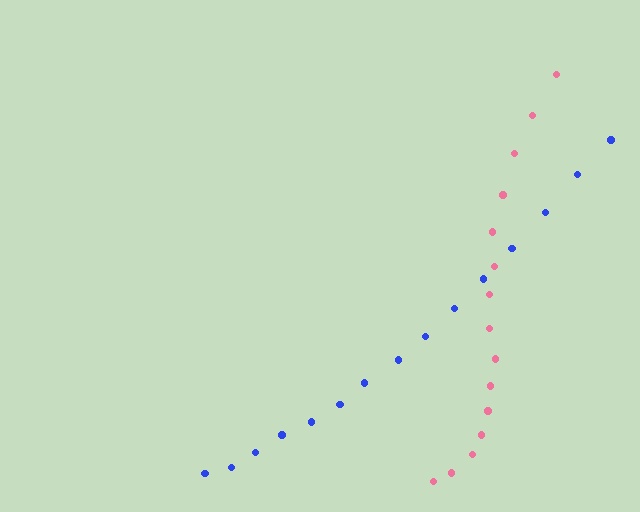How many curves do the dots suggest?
There are 2 distinct paths.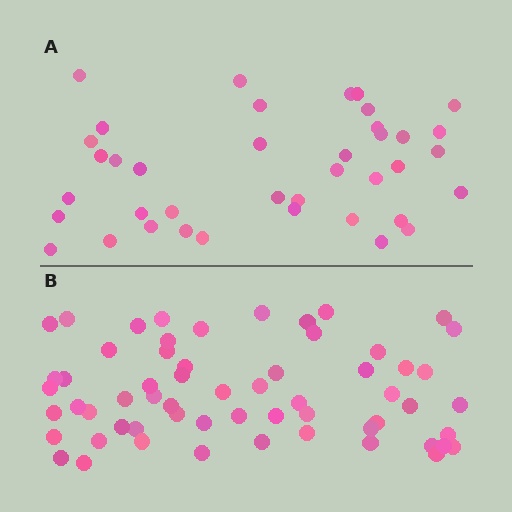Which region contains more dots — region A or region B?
Region B (the bottom region) has more dots.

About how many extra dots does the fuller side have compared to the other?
Region B has approximately 20 more dots than region A.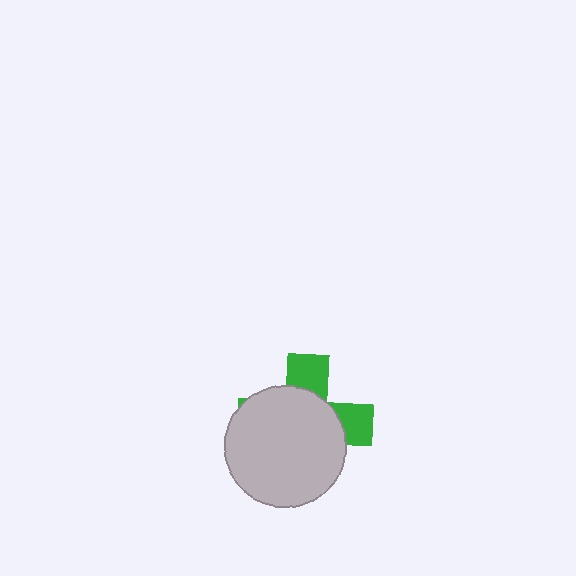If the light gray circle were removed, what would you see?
You would see the complete green cross.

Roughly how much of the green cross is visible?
A small part of it is visible (roughly 30%).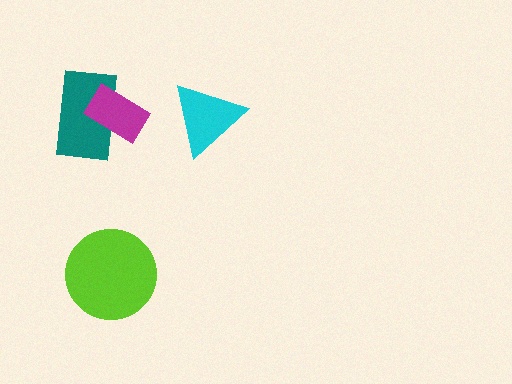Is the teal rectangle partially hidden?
Yes, it is partially covered by another shape.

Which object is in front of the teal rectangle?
The magenta rectangle is in front of the teal rectangle.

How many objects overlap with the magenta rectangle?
1 object overlaps with the magenta rectangle.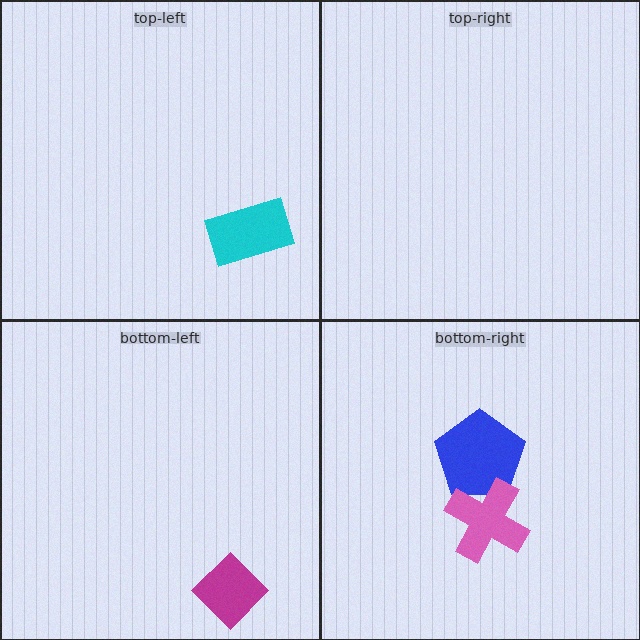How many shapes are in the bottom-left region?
1.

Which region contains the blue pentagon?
The bottom-right region.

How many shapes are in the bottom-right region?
2.